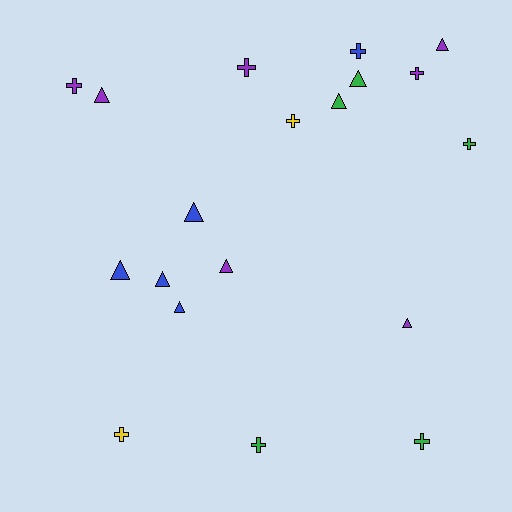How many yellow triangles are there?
There are no yellow triangles.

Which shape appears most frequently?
Triangle, with 10 objects.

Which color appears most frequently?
Purple, with 7 objects.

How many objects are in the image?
There are 19 objects.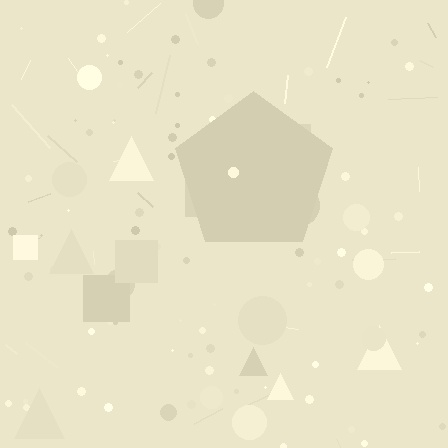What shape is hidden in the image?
A pentagon is hidden in the image.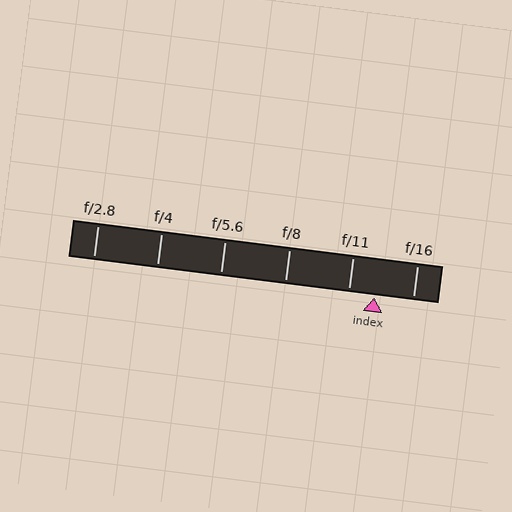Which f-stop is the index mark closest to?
The index mark is closest to f/11.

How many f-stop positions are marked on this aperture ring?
There are 6 f-stop positions marked.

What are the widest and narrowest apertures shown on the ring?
The widest aperture shown is f/2.8 and the narrowest is f/16.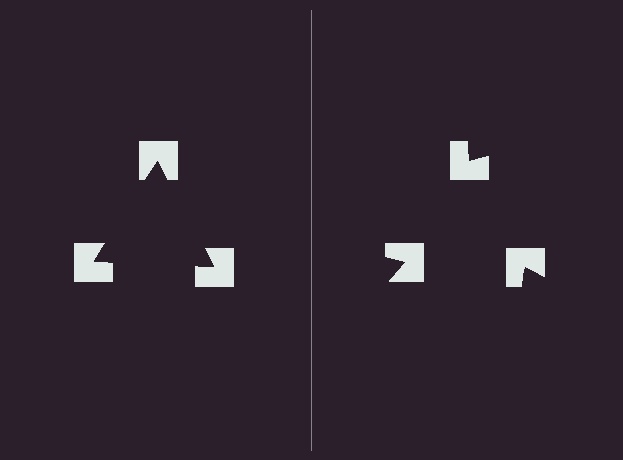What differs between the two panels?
The notched squares are positioned identically on both sides; only the wedge orientations differ. On the left they align to a triangle; on the right they are misaligned.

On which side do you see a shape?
An illusory triangle appears on the left side. On the right side the wedge cuts are rotated, so no coherent shape forms.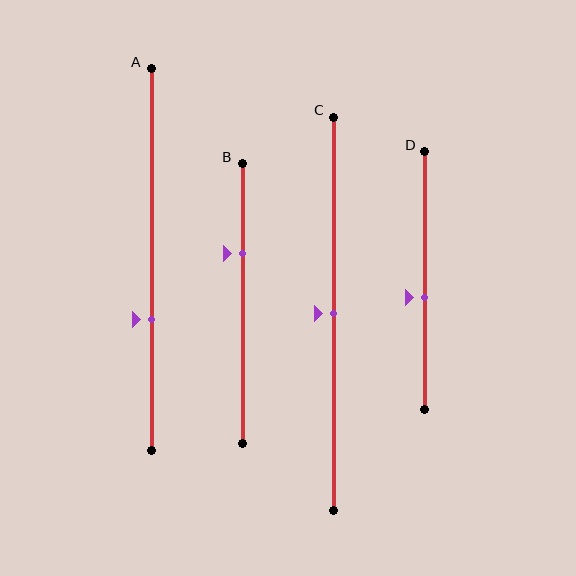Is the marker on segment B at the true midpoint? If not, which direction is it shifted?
No, the marker on segment B is shifted upward by about 18% of the segment length.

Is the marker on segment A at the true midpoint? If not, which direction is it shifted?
No, the marker on segment A is shifted downward by about 16% of the segment length.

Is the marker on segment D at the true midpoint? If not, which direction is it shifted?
No, the marker on segment D is shifted downward by about 6% of the segment length.